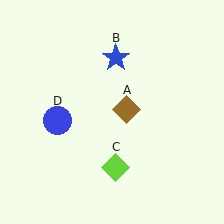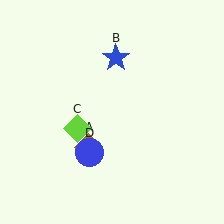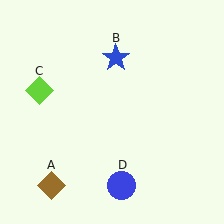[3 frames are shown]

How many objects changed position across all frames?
3 objects changed position: brown diamond (object A), lime diamond (object C), blue circle (object D).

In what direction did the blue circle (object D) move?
The blue circle (object D) moved down and to the right.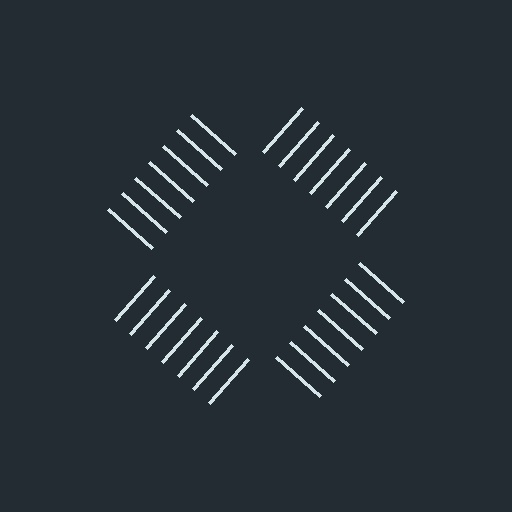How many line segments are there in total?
28 — 7 along each of the 4 edges.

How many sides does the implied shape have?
4 sides — the line-ends trace a square.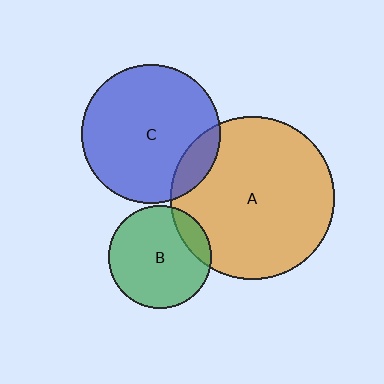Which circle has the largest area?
Circle A (orange).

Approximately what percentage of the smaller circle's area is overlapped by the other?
Approximately 15%.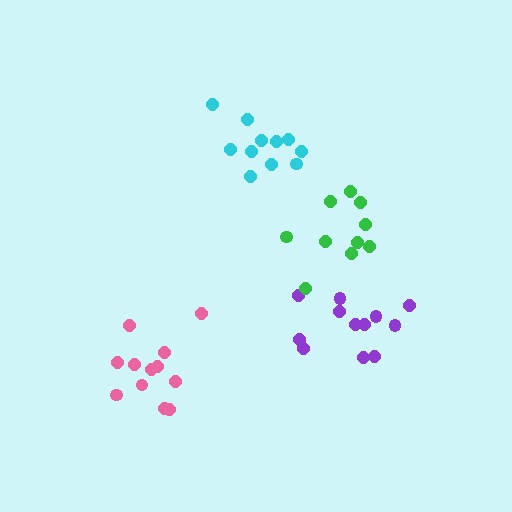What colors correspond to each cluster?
The clusters are colored: cyan, purple, pink, green.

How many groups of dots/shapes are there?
There are 4 groups.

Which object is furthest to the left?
The pink cluster is leftmost.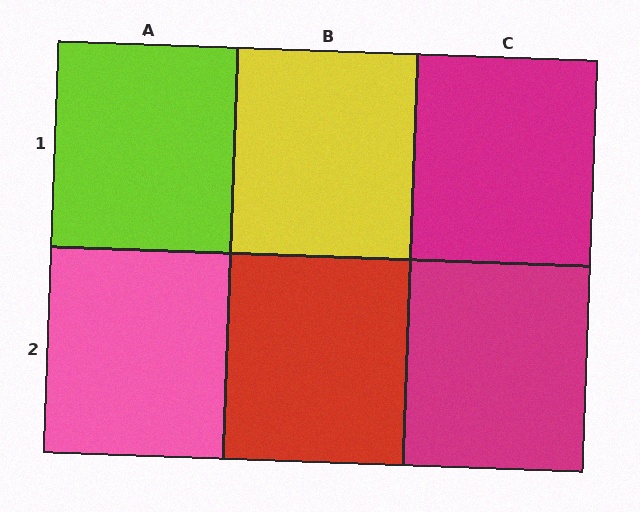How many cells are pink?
1 cell is pink.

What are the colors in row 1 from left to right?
Lime, yellow, magenta.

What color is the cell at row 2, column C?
Magenta.